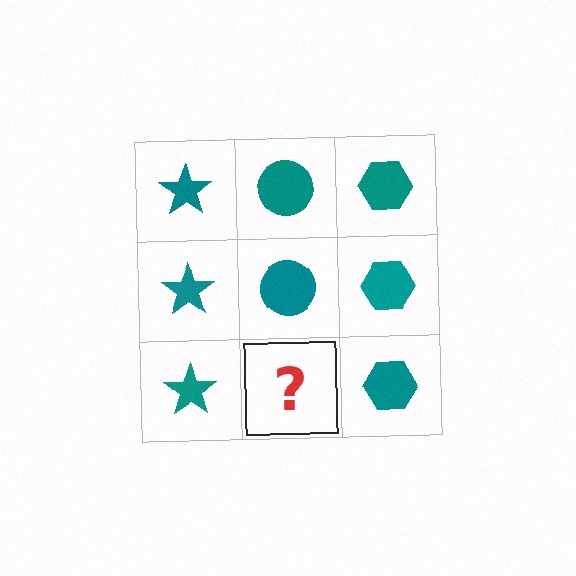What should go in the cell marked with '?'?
The missing cell should contain a teal circle.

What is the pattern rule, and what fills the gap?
The rule is that each column has a consistent shape. The gap should be filled with a teal circle.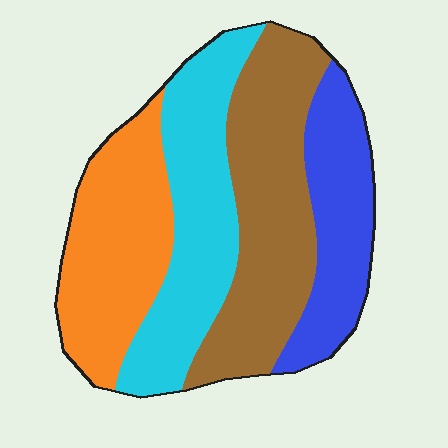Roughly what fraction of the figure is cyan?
Cyan covers 26% of the figure.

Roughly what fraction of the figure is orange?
Orange takes up about one quarter (1/4) of the figure.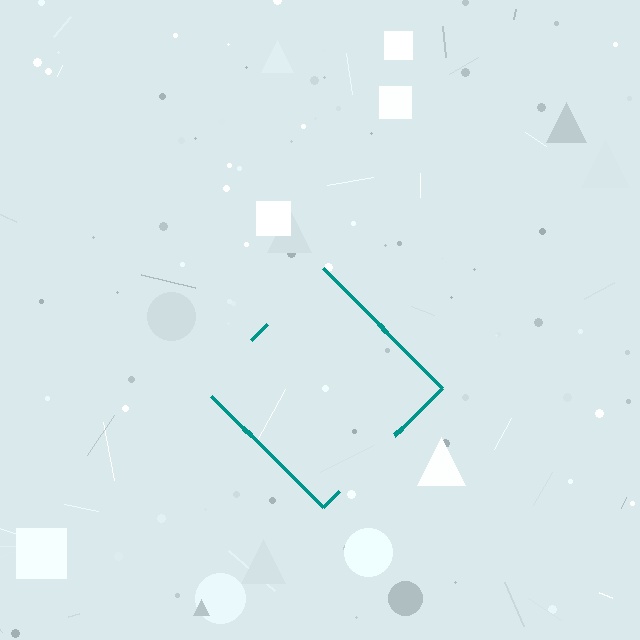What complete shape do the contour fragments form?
The contour fragments form a diamond.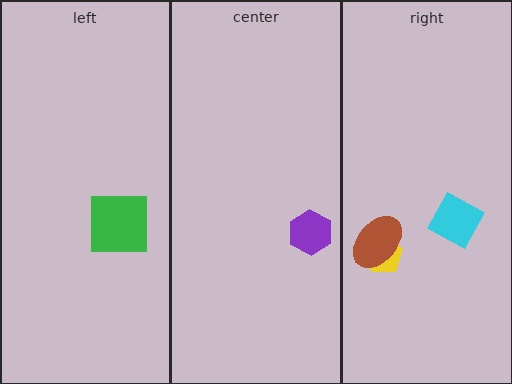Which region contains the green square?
The left region.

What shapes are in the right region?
The yellow pentagon, the brown ellipse, the cyan diamond.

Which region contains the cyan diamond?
The right region.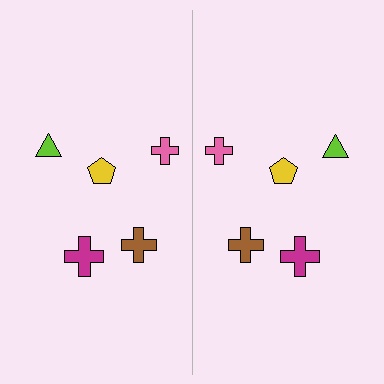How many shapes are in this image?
There are 10 shapes in this image.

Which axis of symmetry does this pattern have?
The pattern has a vertical axis of symmetry running through the center of the image.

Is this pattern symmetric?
Yes, this pattern has bilateral (reflection) symmetry.